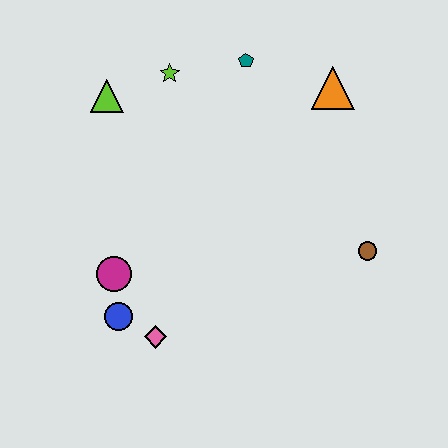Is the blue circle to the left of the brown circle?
Yes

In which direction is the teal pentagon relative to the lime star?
The teal pentagon is to the right of the lime star.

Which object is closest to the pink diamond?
The blue circle is closest to the pink diamond.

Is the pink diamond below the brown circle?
Yes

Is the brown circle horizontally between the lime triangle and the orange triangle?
No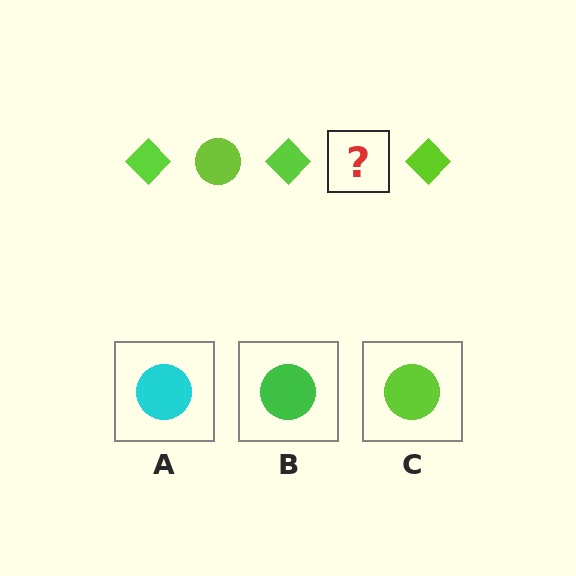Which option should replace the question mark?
Option C.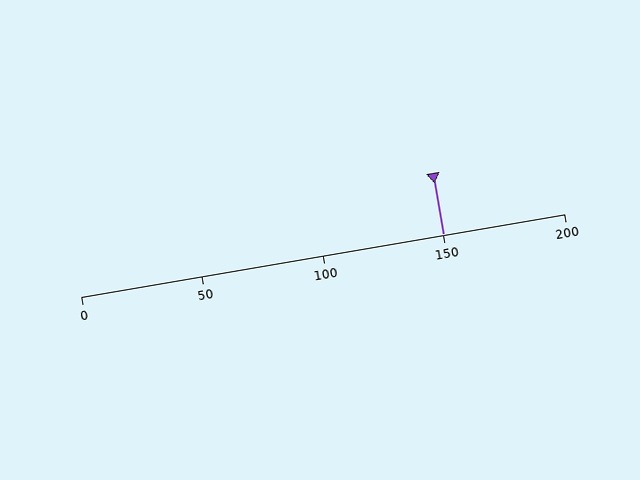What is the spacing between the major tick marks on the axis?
The major ticks are spaced 50 apart.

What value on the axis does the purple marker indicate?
The marker indicates approximately 150.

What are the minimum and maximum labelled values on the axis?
The axis runs from 0 to 200.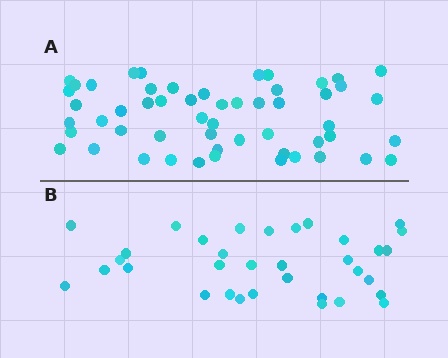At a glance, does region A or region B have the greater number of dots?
Region A (the top region) has more dots.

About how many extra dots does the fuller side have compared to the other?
Region A has approximately 20 more dots than region B.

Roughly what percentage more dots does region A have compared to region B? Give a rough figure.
About 60% more.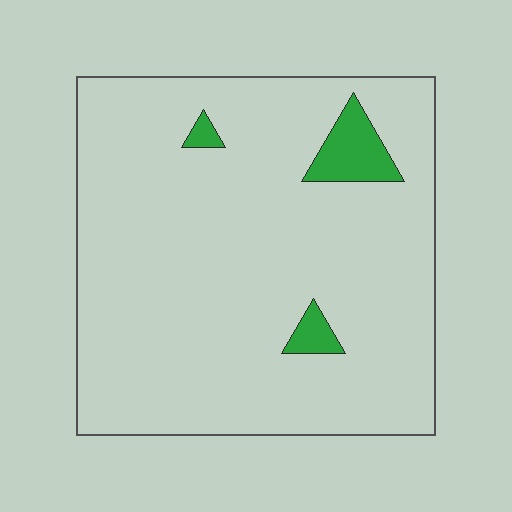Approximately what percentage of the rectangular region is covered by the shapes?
Approximately 5%.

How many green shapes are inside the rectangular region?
3.